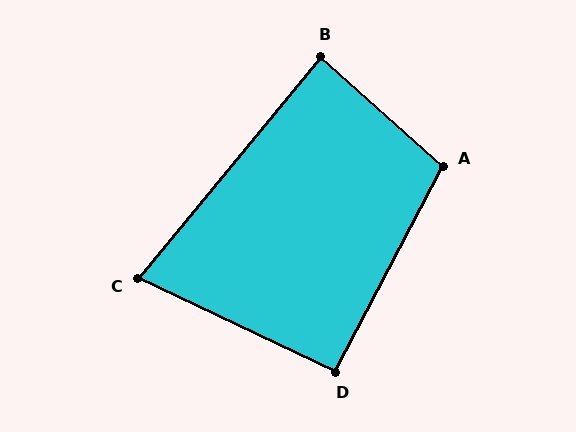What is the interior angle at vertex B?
Approximately 88 degrees (approximately right).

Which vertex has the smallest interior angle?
C, at approximately 76 degrees.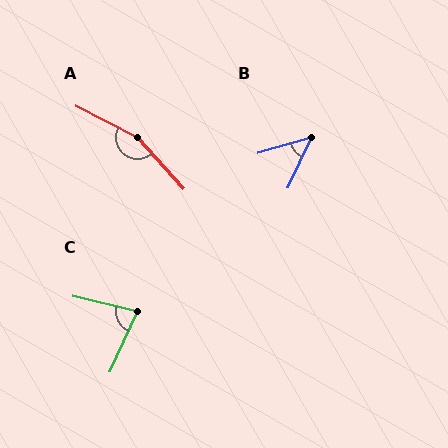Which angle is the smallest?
B, at approximately 50 degrees.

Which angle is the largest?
A, at approximately 159 degrees.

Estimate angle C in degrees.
Approximately 79 degrees.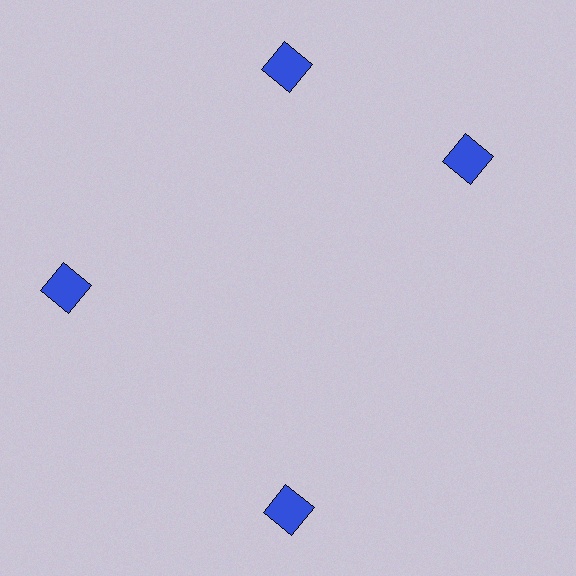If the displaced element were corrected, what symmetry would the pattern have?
It would have 4-fold rotational symmetry — the pattern would map onto itself every 90 degrees.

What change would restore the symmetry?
The symmetry would be restored by rotating it back into even spacing with its neighbors so that all 4 squares sit at equal angles and equal distance from the center.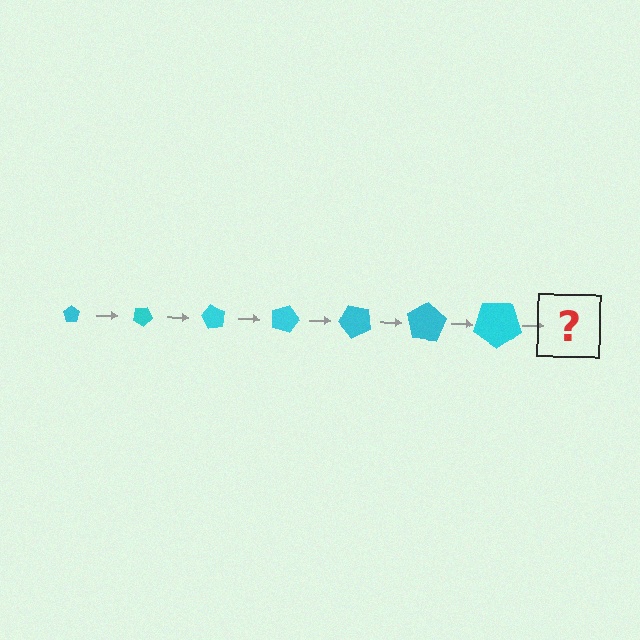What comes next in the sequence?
The next element should be a pentagon, larger than the previous one and rotated 210 degrees from the start.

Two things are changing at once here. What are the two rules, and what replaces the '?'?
The two rules are that the pentagon grows larger each step and it rotates 30 degrees each step. The '?' should be a pentagon, larger than the previous one and rotated 210 degrees from the start.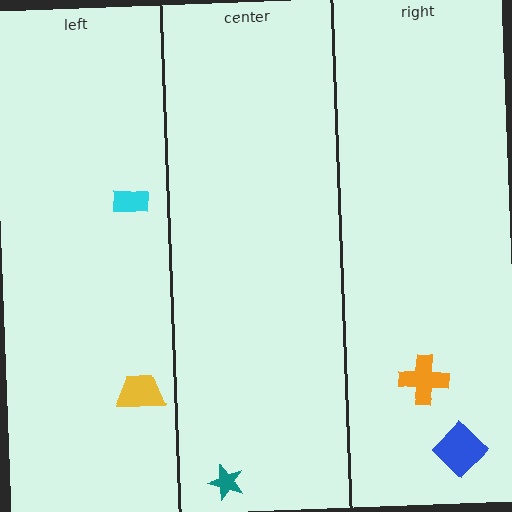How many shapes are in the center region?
1.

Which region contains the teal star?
The center region.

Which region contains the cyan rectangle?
The left region.